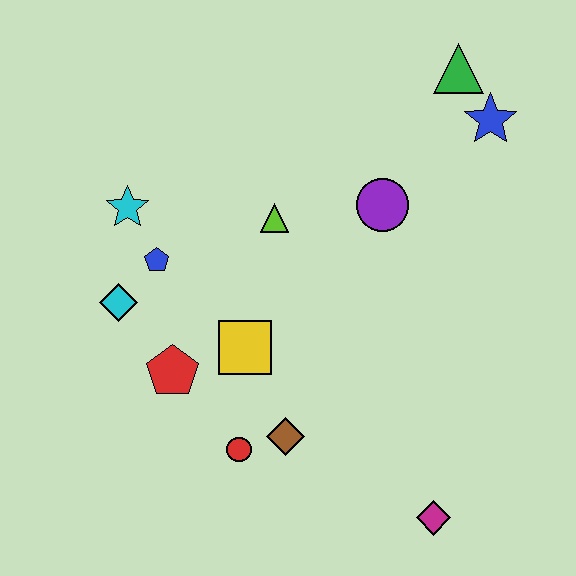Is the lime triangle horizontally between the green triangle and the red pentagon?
Yes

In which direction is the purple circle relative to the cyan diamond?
The purple circle is to the right of the cyan diamond.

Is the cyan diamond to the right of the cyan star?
No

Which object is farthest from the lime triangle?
The magenta diamond is farthest from the lime triangle.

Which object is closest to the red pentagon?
The yellow square is closest to the red pentagon.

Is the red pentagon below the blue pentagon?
Yes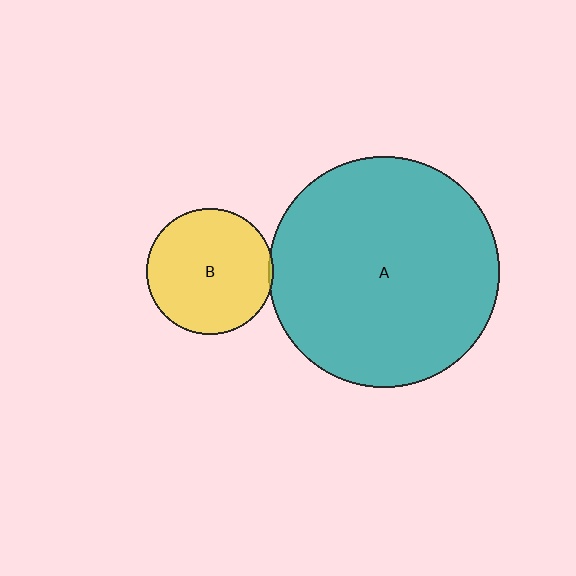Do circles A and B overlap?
Yes.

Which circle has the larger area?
Circle A (teal).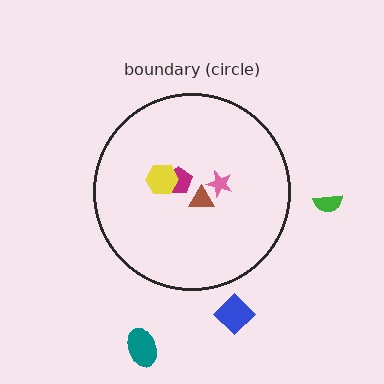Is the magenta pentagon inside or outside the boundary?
Inside.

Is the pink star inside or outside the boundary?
Inside.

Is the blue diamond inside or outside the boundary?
Outside.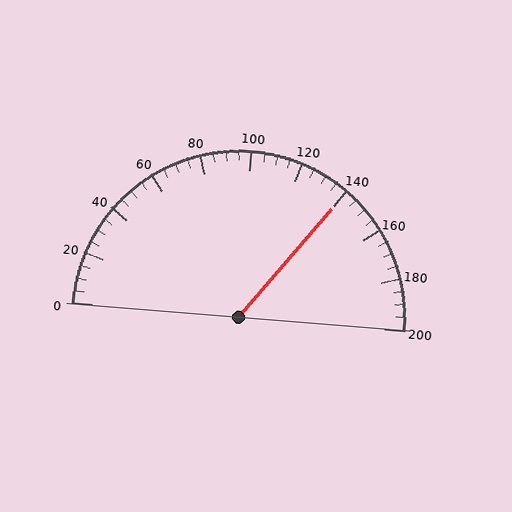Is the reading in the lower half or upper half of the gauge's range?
The reading is in the upper half of the range (0 to 200).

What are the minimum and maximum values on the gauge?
The gauge ranges from 0 to 200.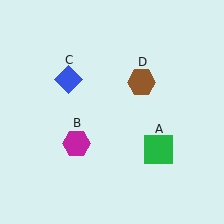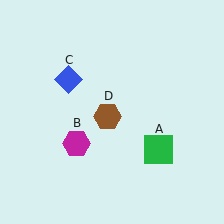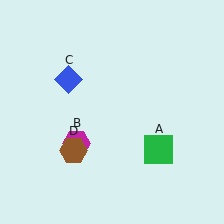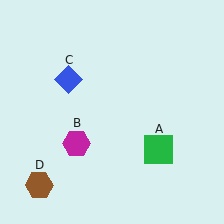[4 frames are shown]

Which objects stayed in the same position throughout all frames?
Green square (object A) and magenta hexagon (object B) and blue diamond (object C) remained stationary.